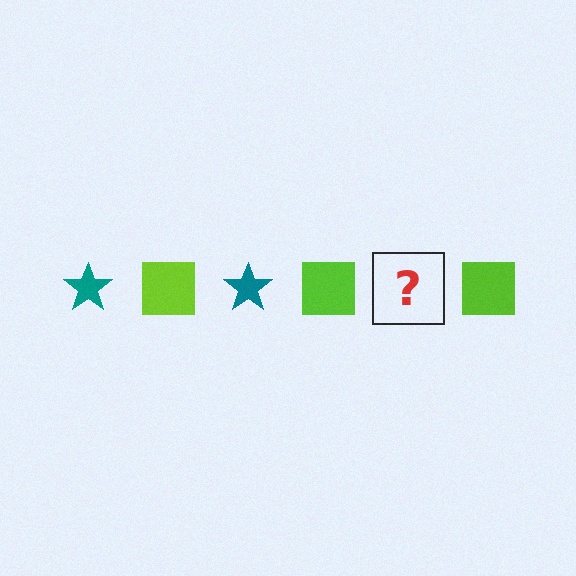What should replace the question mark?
The question mark should be replaced with a teal star.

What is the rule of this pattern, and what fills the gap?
The rule is that the pattern alternates between teal star and lime square. The gap should be filled with a teal star.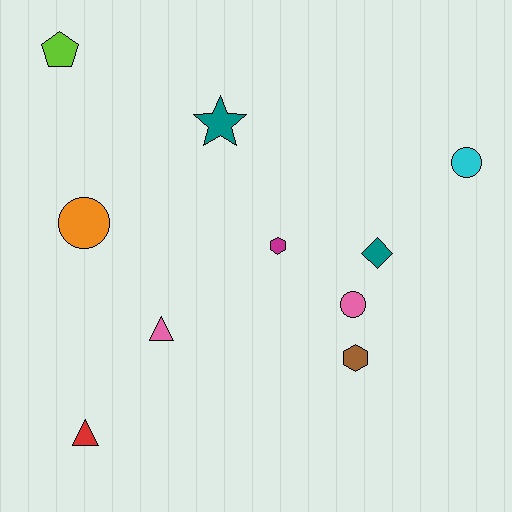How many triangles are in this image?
There are 2 triangles.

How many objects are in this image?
There are 10 objects.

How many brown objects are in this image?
There is 1 brown object.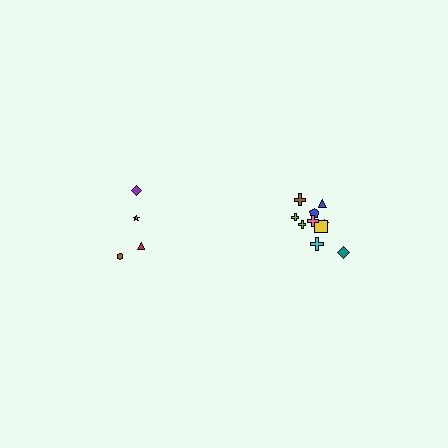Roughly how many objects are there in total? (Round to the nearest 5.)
Roughly 15 objects in total.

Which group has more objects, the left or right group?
The right group.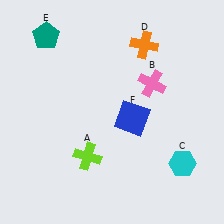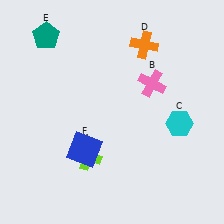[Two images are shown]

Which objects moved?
The objects that moved are: the cyan hexagon (C), the blue square (F).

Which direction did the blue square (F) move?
The blue square (F) moved left.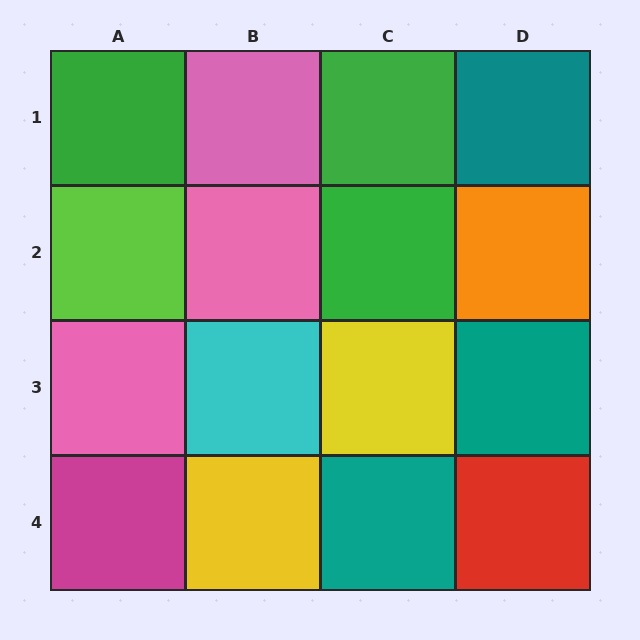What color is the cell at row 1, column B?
Pink.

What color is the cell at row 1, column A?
Green.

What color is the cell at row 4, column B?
Yellow.